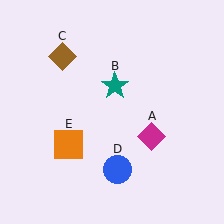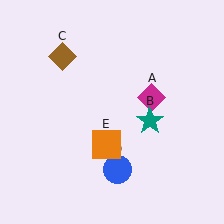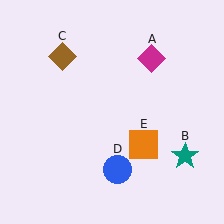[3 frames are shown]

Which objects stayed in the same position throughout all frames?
Brown diamond (object C) and blue circle (object D) remained stationary.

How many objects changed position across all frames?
3 objects changed position: magenta diamond (object A), teal star (object B), orange square (object E).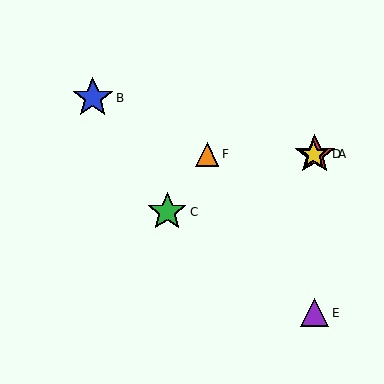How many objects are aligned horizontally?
3 objects (A, D, F) are aligned horizontally.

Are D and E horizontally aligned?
No, D is at y≈154 and E is at y≈313.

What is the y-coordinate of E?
Object E is at y≈313.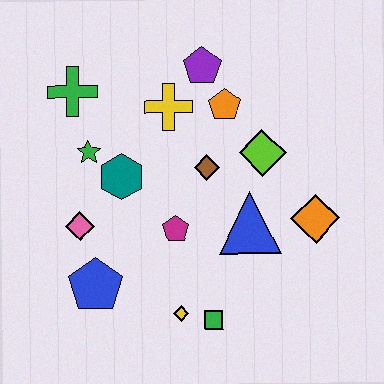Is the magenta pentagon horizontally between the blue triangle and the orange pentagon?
No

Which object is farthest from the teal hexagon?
The orange diamond is farthest from the teal hexagon.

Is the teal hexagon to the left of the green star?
No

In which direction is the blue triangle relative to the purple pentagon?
The blue triangle is below the purple pentagon.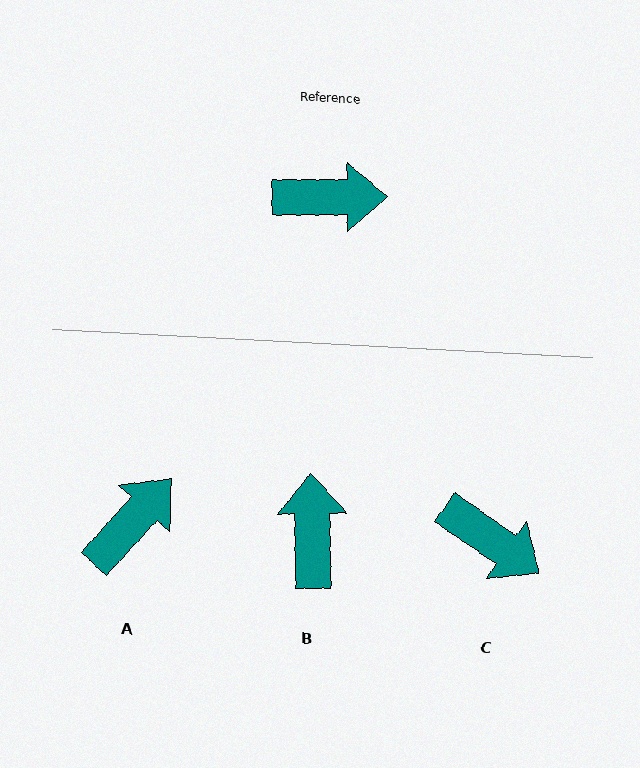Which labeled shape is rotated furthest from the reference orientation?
B, about 91 degrees away.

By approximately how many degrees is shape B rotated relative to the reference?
Approximately 91 degrees counter-clockwise.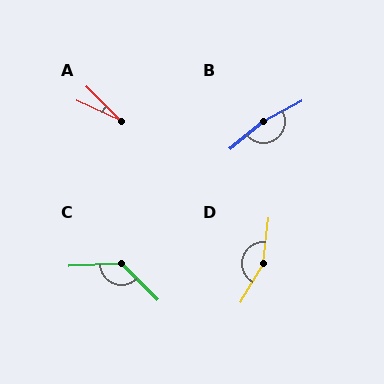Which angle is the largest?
B, at approximately 169 degrees.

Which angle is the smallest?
A, at approximately 20 degrees.